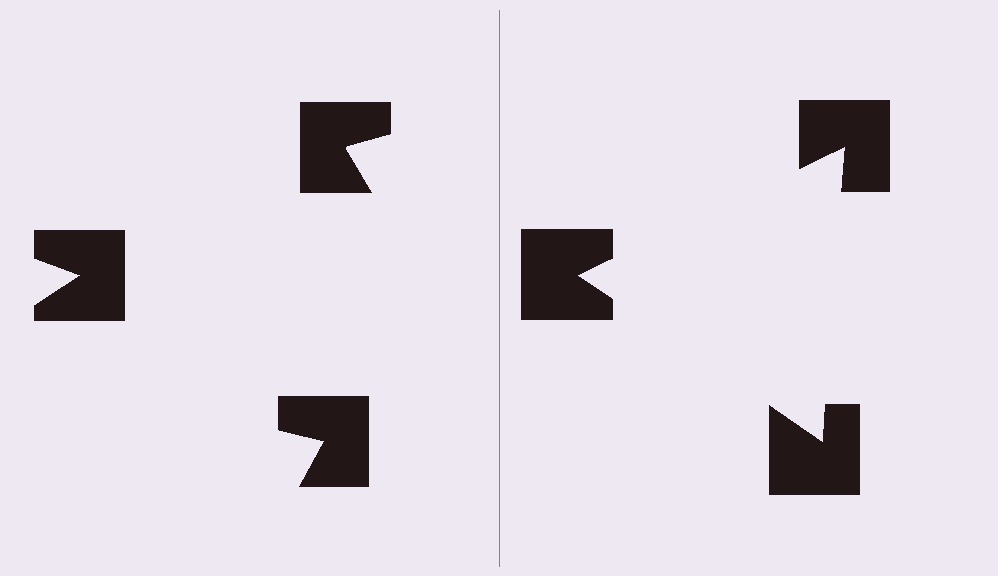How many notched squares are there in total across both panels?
6 — 3 on each side.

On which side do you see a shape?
An illusory triangle appears on the right side. On the left side the wedge cuts are rotated, so no coherent shape forms.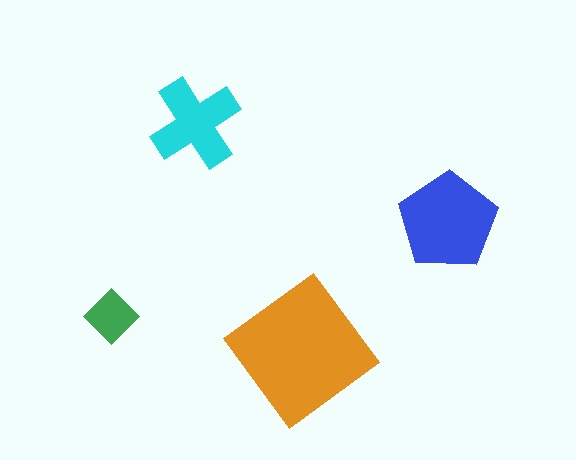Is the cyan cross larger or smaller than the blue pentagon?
Smaller.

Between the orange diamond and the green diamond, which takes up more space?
The orange diamond.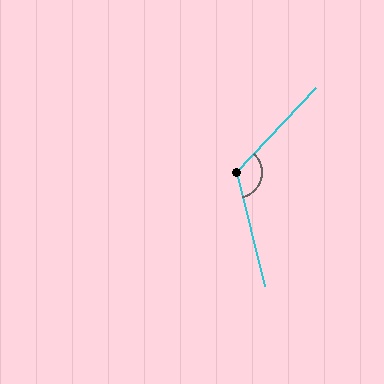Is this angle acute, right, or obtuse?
It is obtuse.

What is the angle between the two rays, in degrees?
Approximately 123 degrees.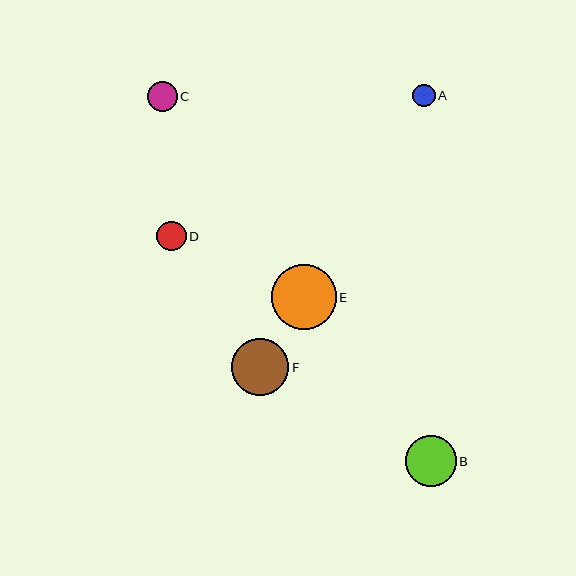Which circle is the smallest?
Circle A is the smallest with a size of approximately 22 pixels.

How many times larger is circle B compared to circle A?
Circle B is approximately 2.3 times the size of circle A.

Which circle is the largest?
Circle E is the largest with a size of approximately 65 pixels.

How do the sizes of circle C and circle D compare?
Circle C and circle D are approximately the same size.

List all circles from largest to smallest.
From largest to smallest: E, F, B, C, D, A.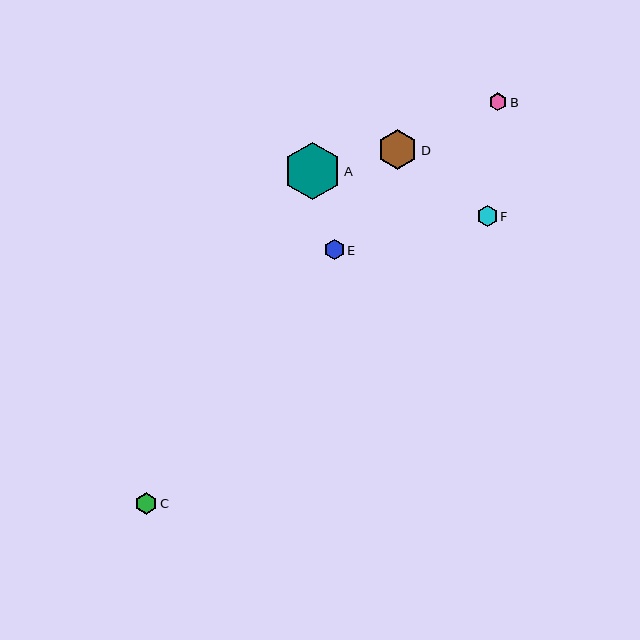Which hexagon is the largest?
Hexagon A is the largest with a size of approximately 57 pixels.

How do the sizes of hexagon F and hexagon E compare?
Hexagon F and hexagon E are approximately the same size.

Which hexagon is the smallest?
Hexagon B is the smallest with a size of approximately 18 pixels.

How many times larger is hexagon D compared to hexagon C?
Hexagon D is approximately 1.8 times the size of hexagon C.